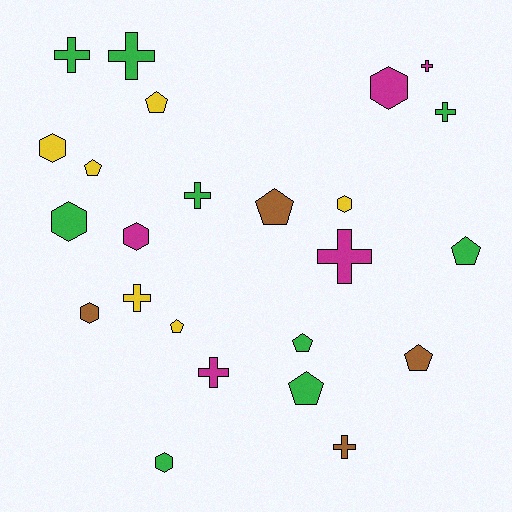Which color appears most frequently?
Green, with 9 objects.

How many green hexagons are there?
There are 2 green hexagons.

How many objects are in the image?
There are 24 objects.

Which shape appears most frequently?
Cross, with 9 objects.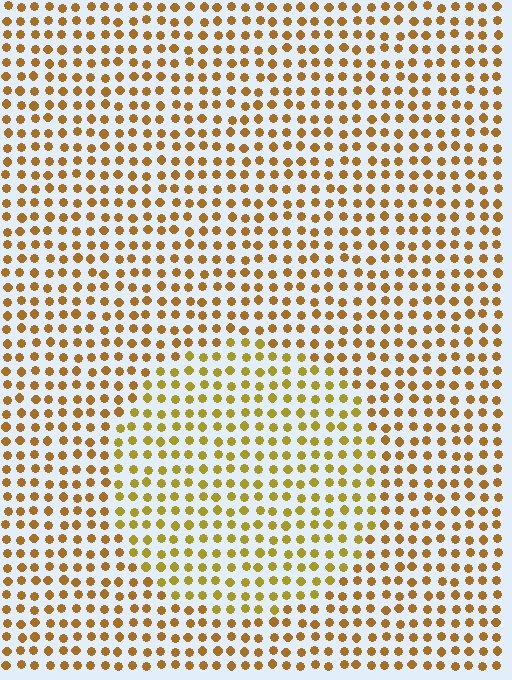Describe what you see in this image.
The image is filled with small brown elements in a uniform arrangement. A circle-shaped region is visible where the elements are tinted to a slightly different hue, forming a subtle color boundary.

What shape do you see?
I see a circle.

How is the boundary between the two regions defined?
The boundary is defined purely by a slight shift in hue (about 20 degrees). Spacing, size, and orientation are identical on both sides.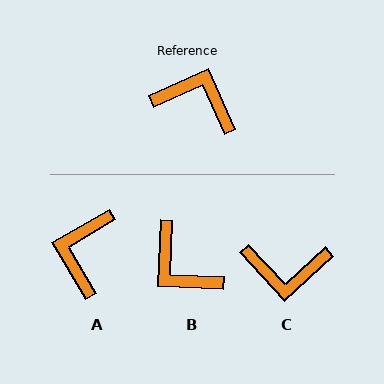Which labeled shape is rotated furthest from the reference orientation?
C, about 161 degrees away.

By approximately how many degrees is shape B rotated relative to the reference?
Approximately 153 degrees counter-clockwise.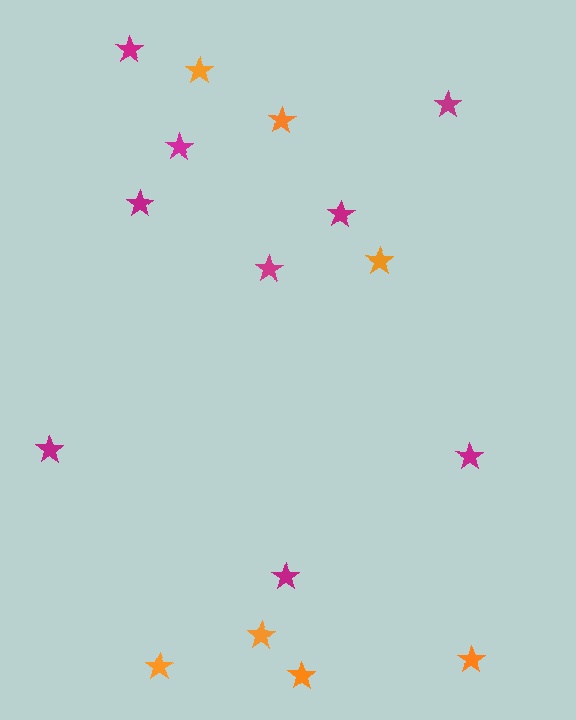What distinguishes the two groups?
There are 2 groups: one group of orange stars (7) and one group of magenta stars (9).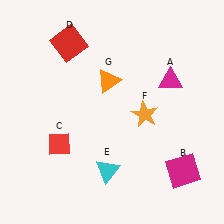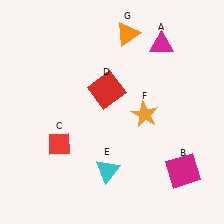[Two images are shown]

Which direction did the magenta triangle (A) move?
The magenta triangle (A) moved up.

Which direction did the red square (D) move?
The red square (D) moved down.